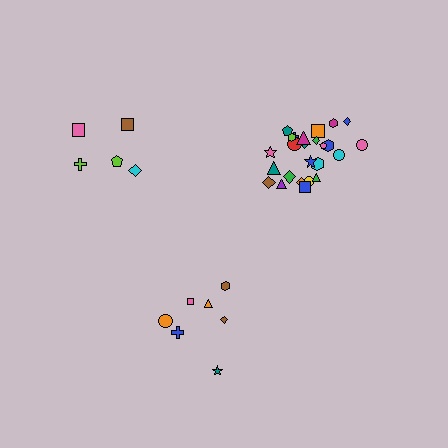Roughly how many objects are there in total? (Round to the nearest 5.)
Roughly 35 objects in total.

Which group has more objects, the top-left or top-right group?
The top-right group.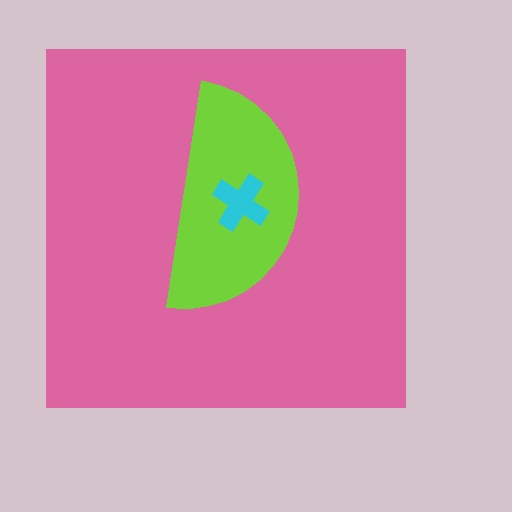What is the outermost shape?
The pink square.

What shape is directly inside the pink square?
The lime semicircle.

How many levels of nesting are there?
3.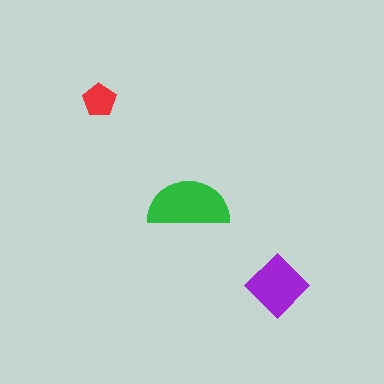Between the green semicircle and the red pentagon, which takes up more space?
The green semicircle.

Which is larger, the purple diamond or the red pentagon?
The purple diamond.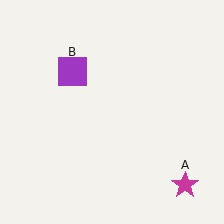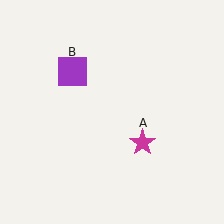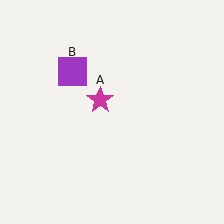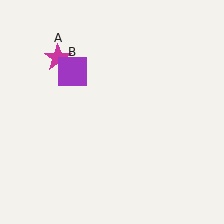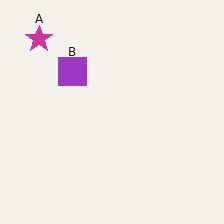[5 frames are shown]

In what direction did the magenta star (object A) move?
The magenta star (object A) moved up and to the left.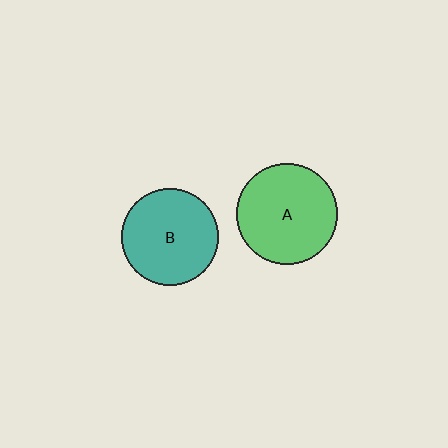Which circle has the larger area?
Circle A (green).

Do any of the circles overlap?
No, none of the circles overlap.